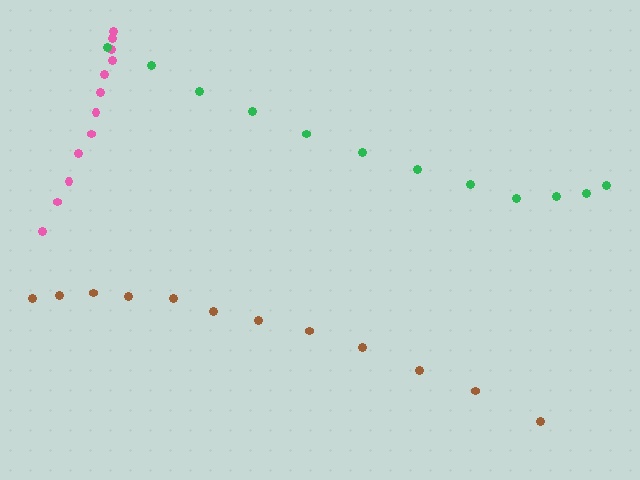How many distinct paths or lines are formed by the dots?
There are 3 distinct paths.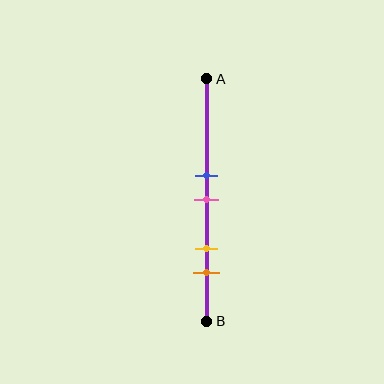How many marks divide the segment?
There are 4 marks dividing the segment.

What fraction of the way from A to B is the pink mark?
The pink mark is approximately 50% (0.5) of the way from A to B.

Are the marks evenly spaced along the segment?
No, the marks are not evenly spaced.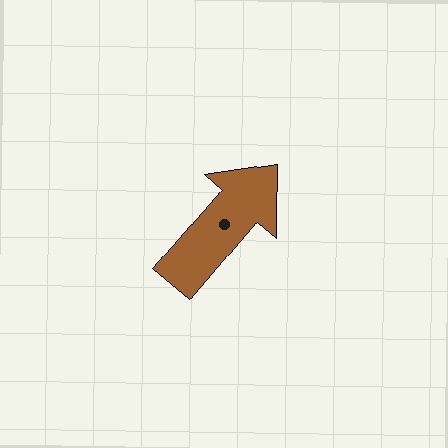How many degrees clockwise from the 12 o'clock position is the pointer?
Approximately 41 degrees.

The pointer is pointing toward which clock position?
Roughly 1 o'clock.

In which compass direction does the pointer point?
Northeast.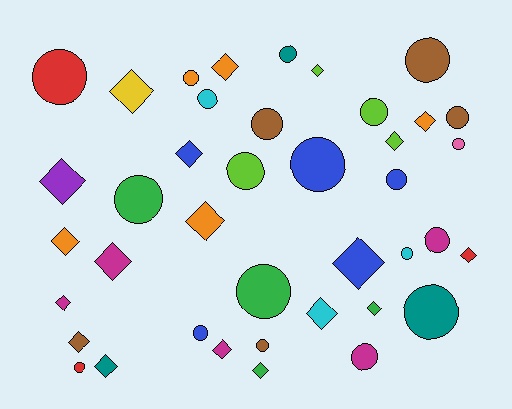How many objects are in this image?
There are 40 objects.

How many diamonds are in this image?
There are 19 diamonds.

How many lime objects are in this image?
There are 4 lime objects.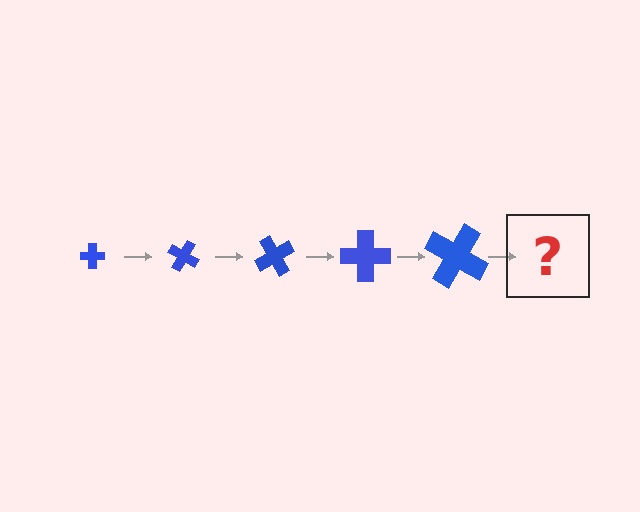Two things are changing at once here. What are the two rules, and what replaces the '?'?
The two rules are that the cross grows larger each step and it rotates 30 degrees each step. The '?' should be a cross, larger than the previous one and rotated 150 degrees from the start.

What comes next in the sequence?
The next element should be a cross, larger than the previous one and rotated 150 degrees from the start.